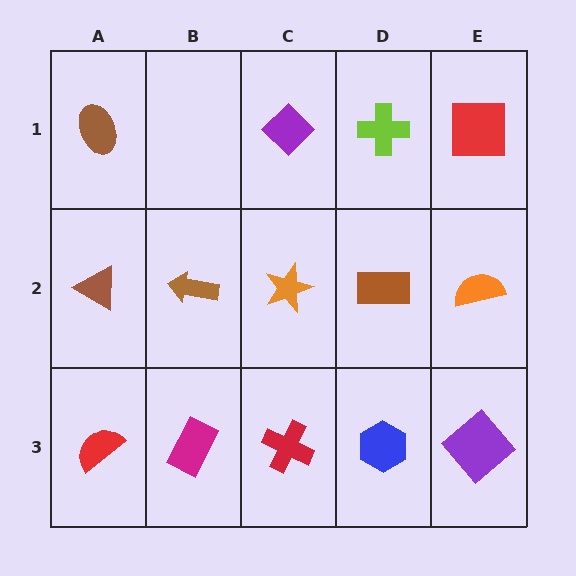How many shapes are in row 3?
5 shapes.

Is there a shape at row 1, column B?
No, that cell is empty.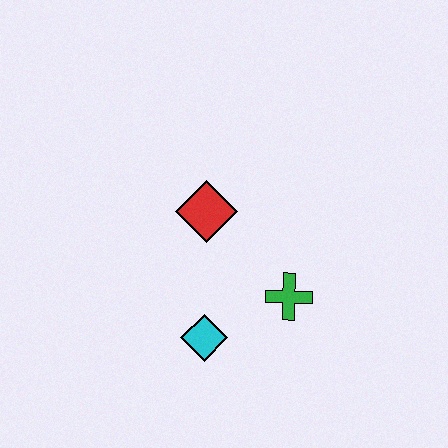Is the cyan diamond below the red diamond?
Yes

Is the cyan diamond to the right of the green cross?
No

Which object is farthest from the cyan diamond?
The red diamond is farthest from the cyan diamond.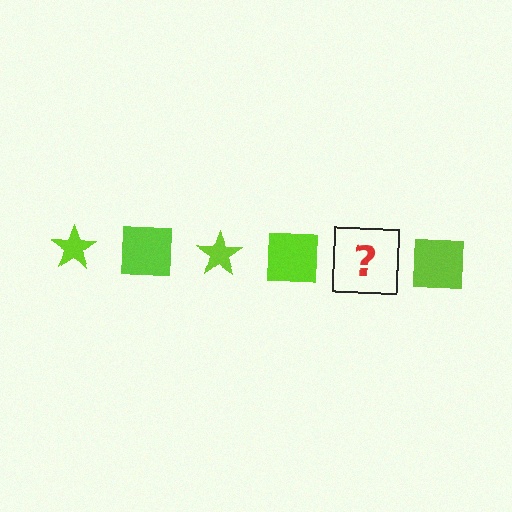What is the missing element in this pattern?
The missing element is a lime star.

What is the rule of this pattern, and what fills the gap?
The rule is that the pattern cycles through star, square shapes in lime. The gap should be filled with a lime star.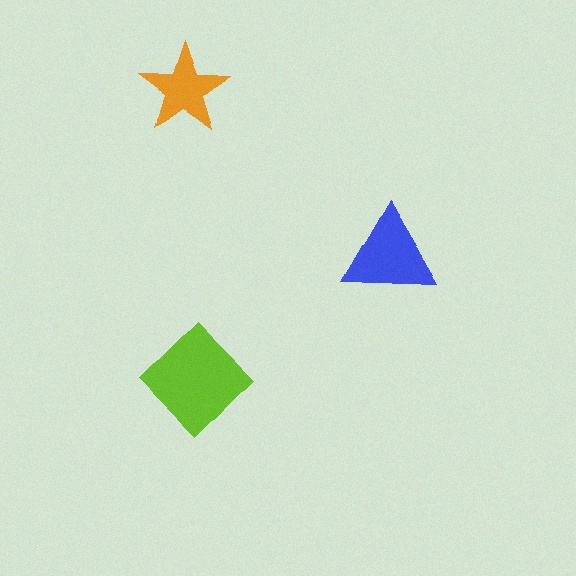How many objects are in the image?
There are 3 objects in the image.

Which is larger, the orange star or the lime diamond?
The lime diamond.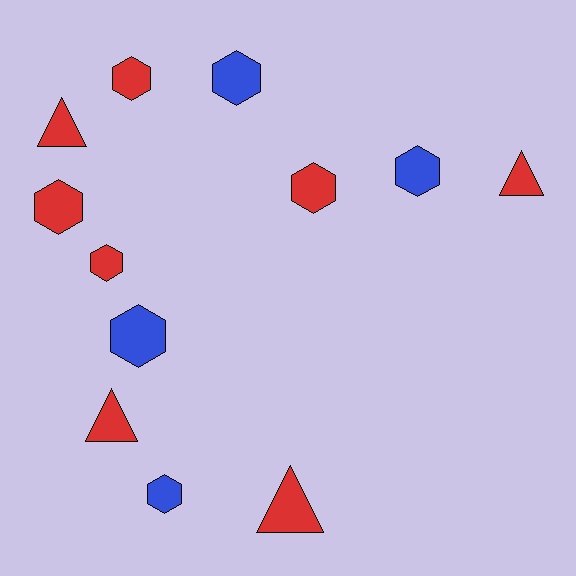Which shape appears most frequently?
Hexagon, with 8 objects.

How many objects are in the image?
There are 12 objects.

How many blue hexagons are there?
There are 4 blue hexagons.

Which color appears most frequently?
Red, with 8 objects.